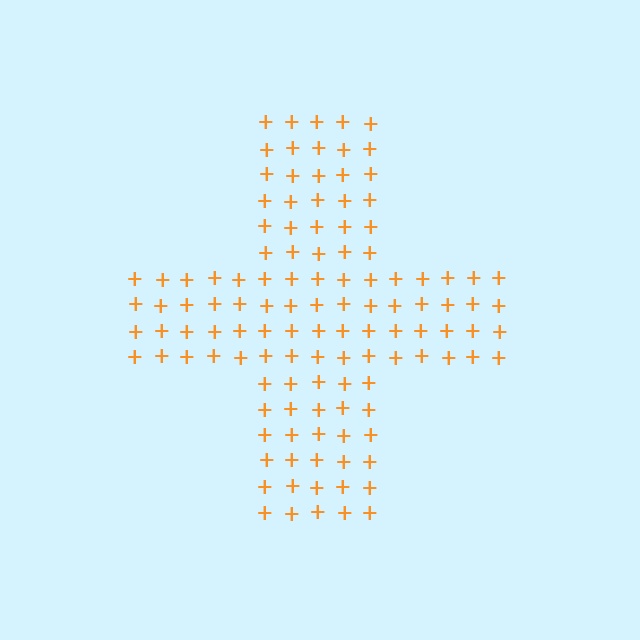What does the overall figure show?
The overall figure shows a cross.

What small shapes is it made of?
It is made of small plus signs.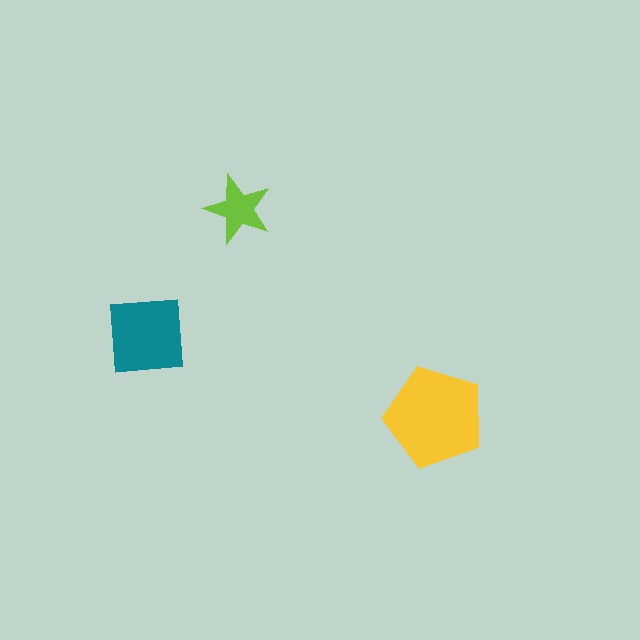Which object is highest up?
The lime star is topmost.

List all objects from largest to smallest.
The yellow pentagon, the teal square, the lime star.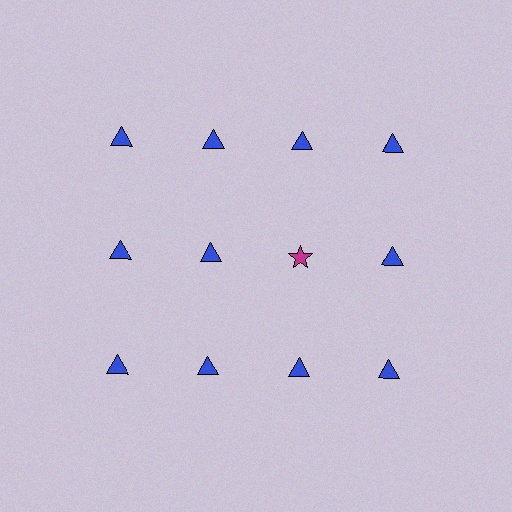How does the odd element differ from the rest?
It differs in both color (magenta instead of blue) and shape (star instead of triangle).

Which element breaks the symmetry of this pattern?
The magenta star in the second row, center column breaks the symmetry. All other shapes are blue triangles.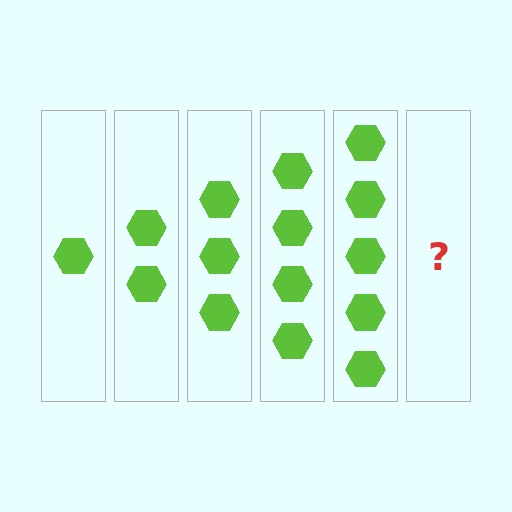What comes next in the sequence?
The next element should be 6 hexagons.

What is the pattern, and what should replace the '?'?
The pattern is that each step adds one more hexagon. The '?' should be 6 hexagons.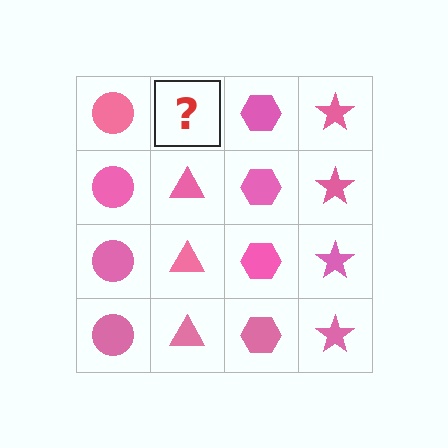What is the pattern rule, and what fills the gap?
The rule is that each column has a consistent shape. The gap should be filled with a pink triangle.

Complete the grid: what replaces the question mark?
The question mark should be replaced with a pink triangle.